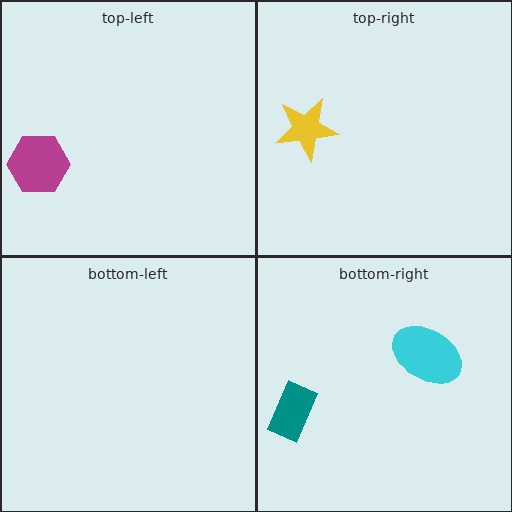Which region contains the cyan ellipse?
The bottom-right region.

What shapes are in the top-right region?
The yellow star.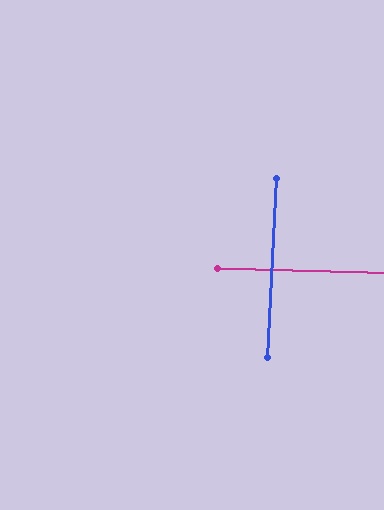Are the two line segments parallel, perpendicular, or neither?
Perpendicular — they meet at approximately 89°.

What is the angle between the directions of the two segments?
Approximately 89 degrees.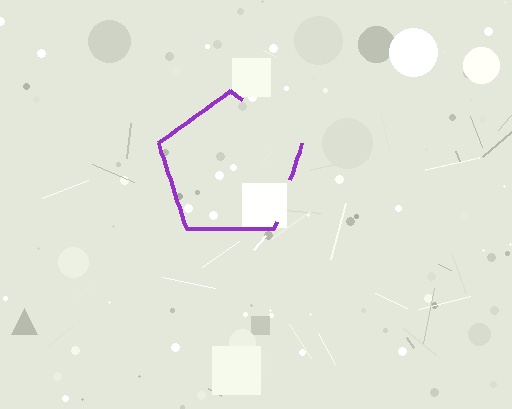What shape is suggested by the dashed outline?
The dashed outline suggests a pentagon.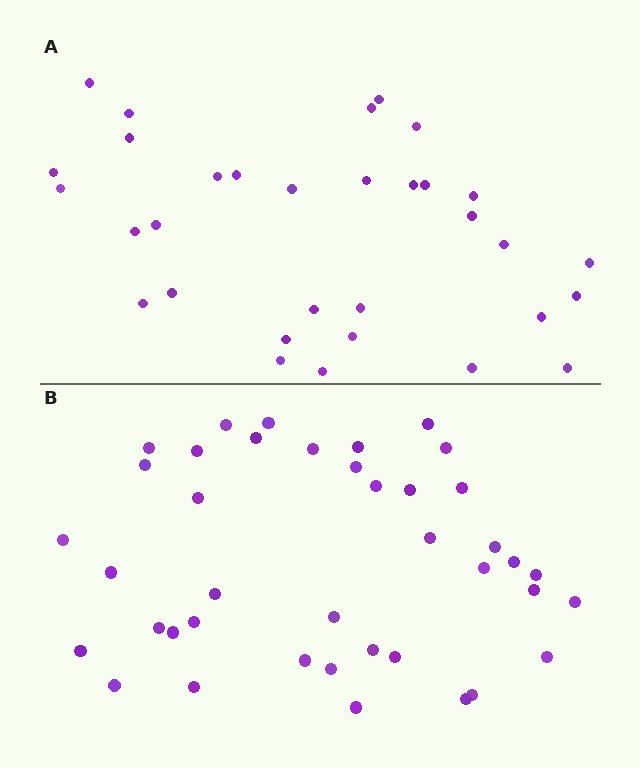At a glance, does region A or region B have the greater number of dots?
Region B (the bottom region) has more dots.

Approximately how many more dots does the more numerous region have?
Region B has roughly 8 or so more dots than region A.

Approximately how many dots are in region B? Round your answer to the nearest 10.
About 40 dots.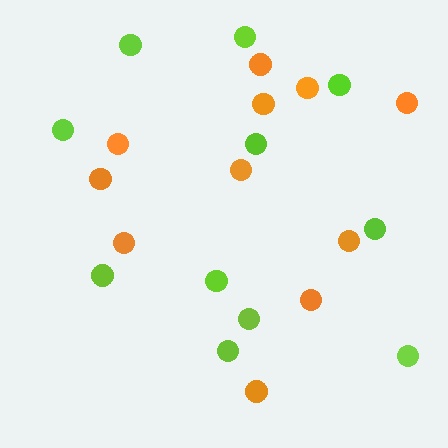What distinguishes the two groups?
There are 2 groups: one group of lime circles (11) and one group of orange circles (11).